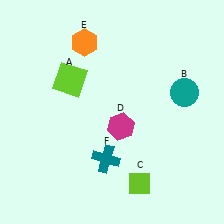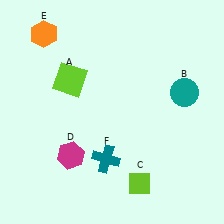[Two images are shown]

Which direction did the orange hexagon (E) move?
The orange hexagon (E) moved left.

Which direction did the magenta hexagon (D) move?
The magenta hexagon (D) moved left.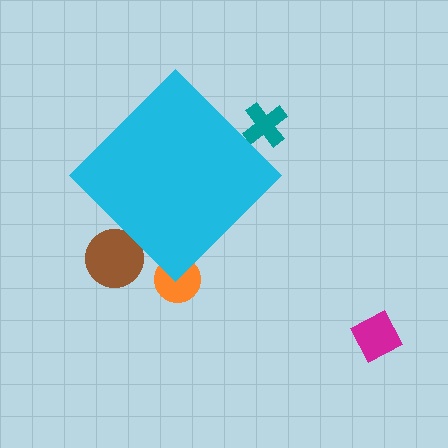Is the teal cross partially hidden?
Yes, the teal cross is partially hidden behind the cyan diamond.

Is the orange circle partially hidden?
Yes, the orange circle is partially hidden behind the cyan diamond.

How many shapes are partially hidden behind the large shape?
3 shapes are partially hidden.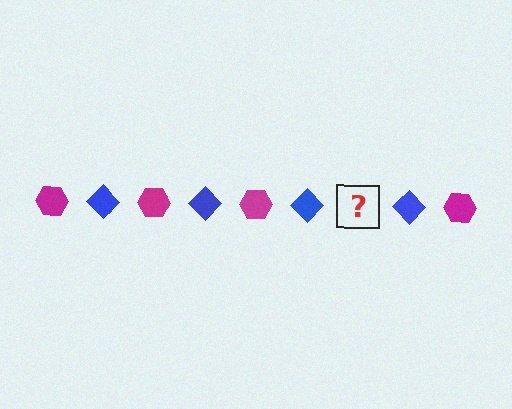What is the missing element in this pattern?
The missing element is a magenta hexagon.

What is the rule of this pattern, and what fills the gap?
The rule is that the pattern alternates between magenta hexagon and blue diamond. The gap should be filled with a magenta hexagon.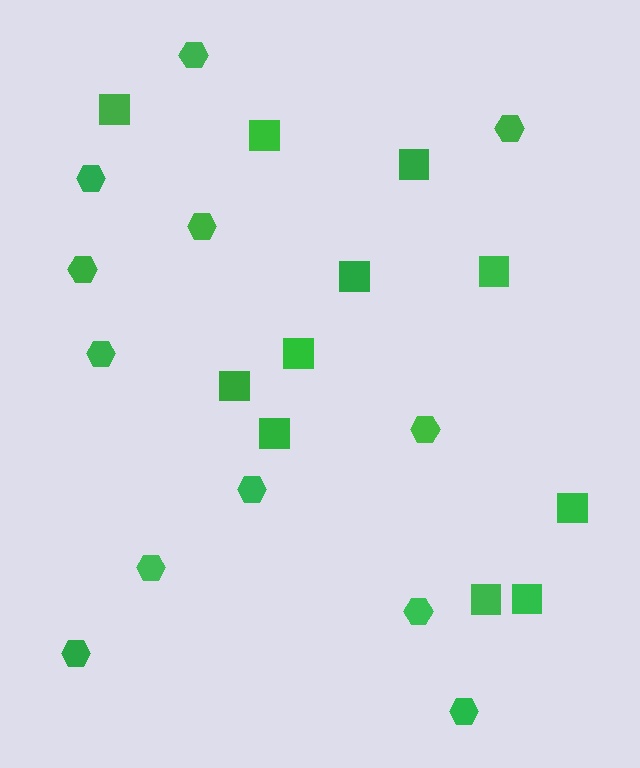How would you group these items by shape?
There are 2 groups: one group of hexagons (12) and one group of squares (11).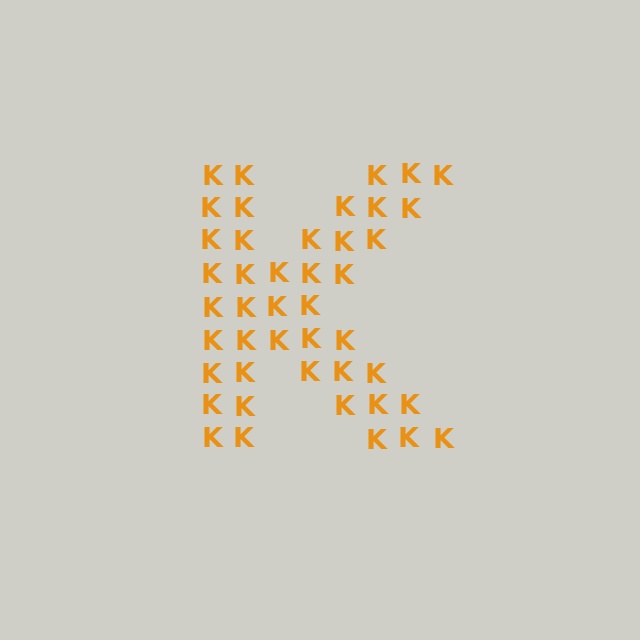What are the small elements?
The small elements are letter K's.